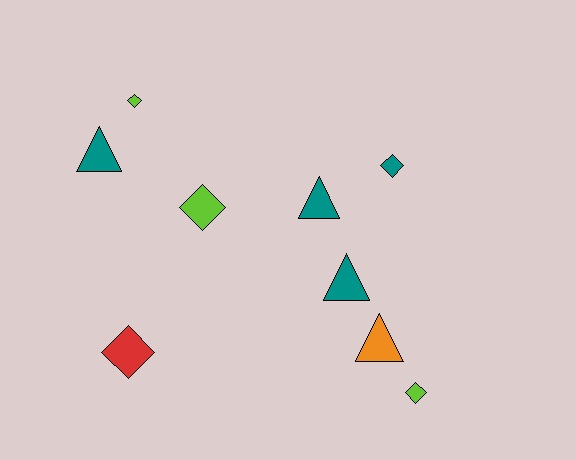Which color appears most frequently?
Teal, with 4 objects.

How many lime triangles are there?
There are no lime triangles.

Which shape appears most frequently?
Diamond, with 5 objects.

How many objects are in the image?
There are 9 objects.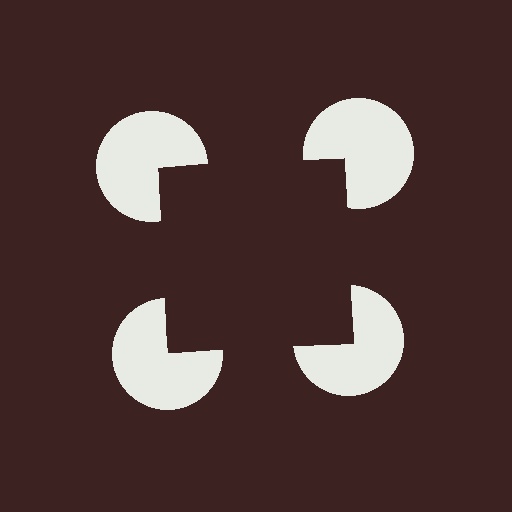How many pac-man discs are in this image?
There are 4 — one at each vertex of the illusory square.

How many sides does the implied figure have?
4 sides.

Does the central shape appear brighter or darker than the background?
It typically appears slightly darker than the background, even though no actual brightness change is drawn.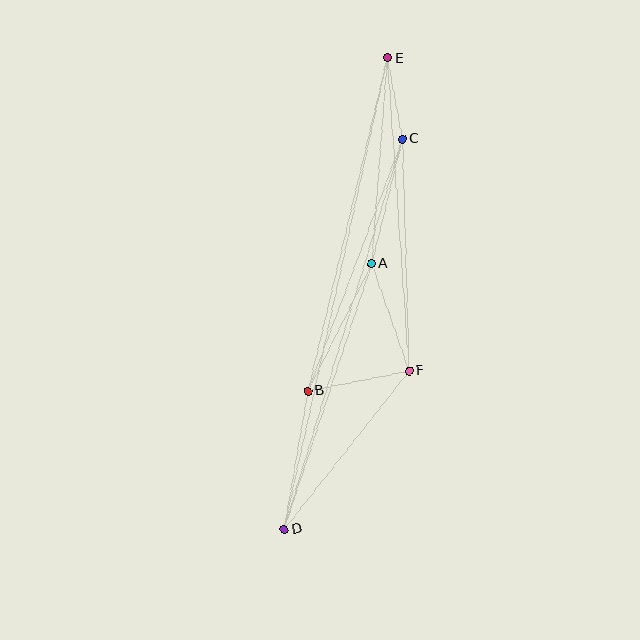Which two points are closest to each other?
Points C and E are closest to each other.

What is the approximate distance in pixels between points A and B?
The distance between A and B is approximately 142 pixels.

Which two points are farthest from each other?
Points D and E are farthest from each other.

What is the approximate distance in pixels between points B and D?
The distance between B and D is approximately 141 pixels.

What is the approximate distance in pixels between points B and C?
The distance between B and C is approximately 269 pixels.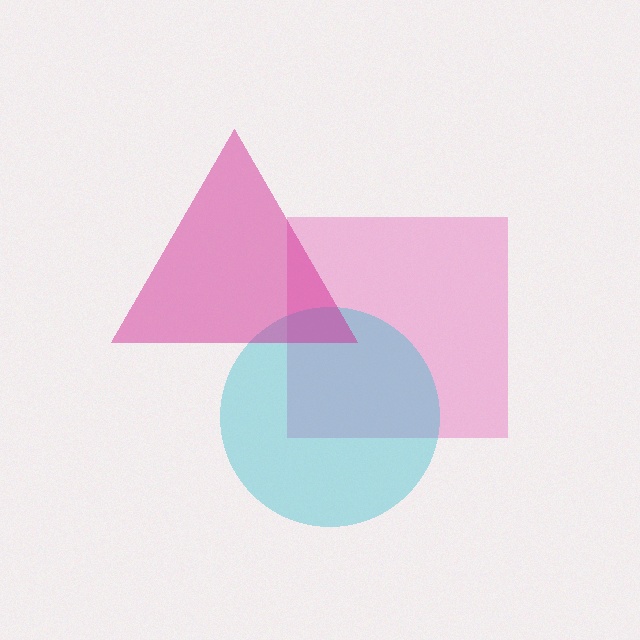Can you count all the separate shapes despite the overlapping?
Yes, there are 3 separate shapes.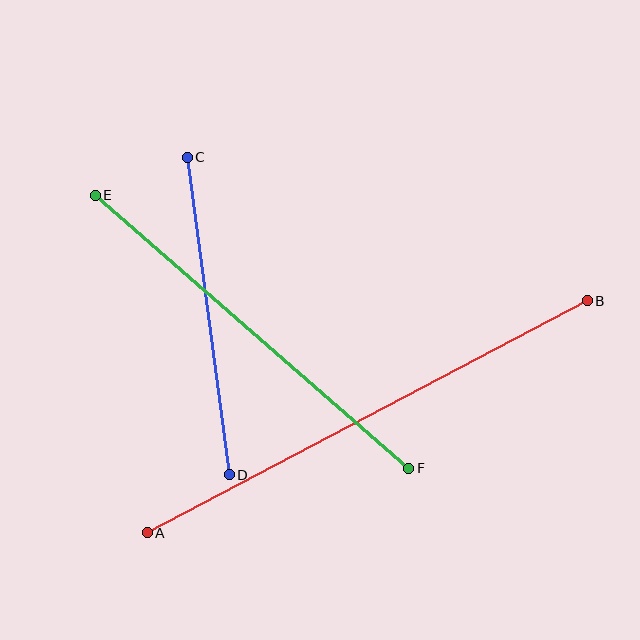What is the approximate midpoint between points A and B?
The midpoint is at approximately (367, 417) pixels.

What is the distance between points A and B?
The distance is approximately 497 pixels.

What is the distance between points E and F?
The distance is approximately 416 pixels.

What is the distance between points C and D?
The distance is approximately 320 pixels.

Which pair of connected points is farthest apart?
Points A and B are farthest apart.